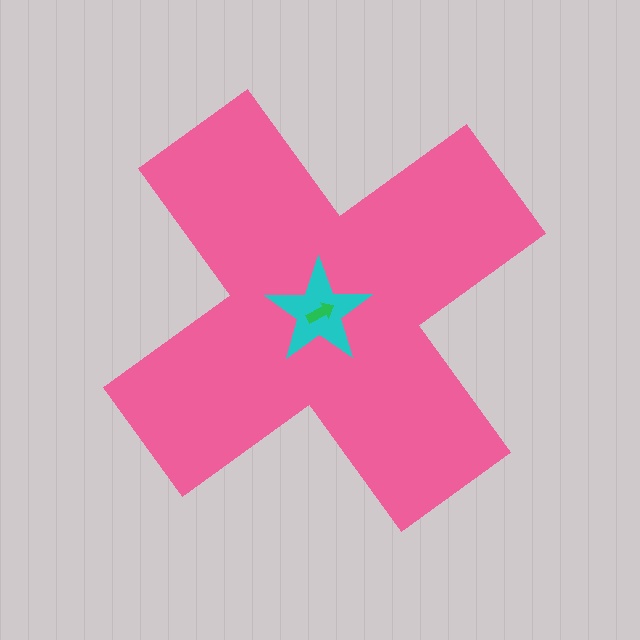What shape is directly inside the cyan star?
The green arrow.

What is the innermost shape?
The green arrow.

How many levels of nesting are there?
3.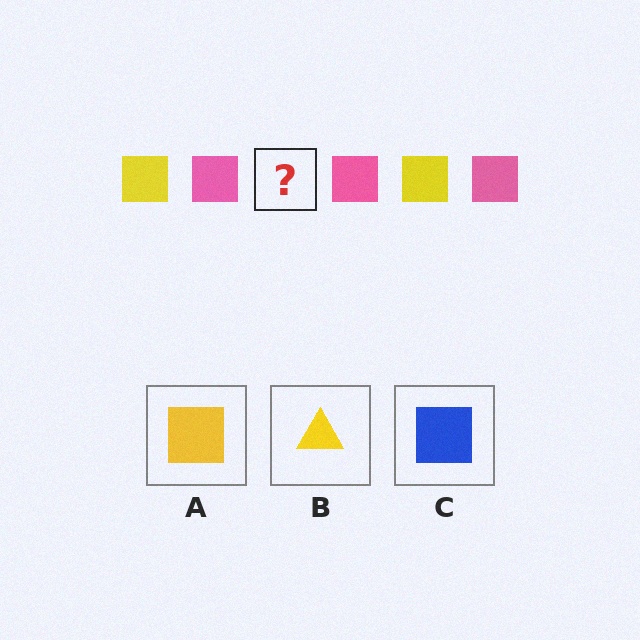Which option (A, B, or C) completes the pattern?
A.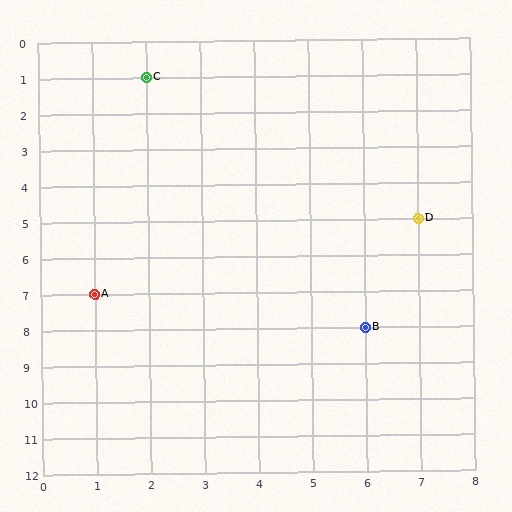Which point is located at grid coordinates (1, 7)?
Point A is at (1, 7).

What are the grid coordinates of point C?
Point C is at grid coordinates (2, 1).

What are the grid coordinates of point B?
Point B is at grid coordinates (6, 8).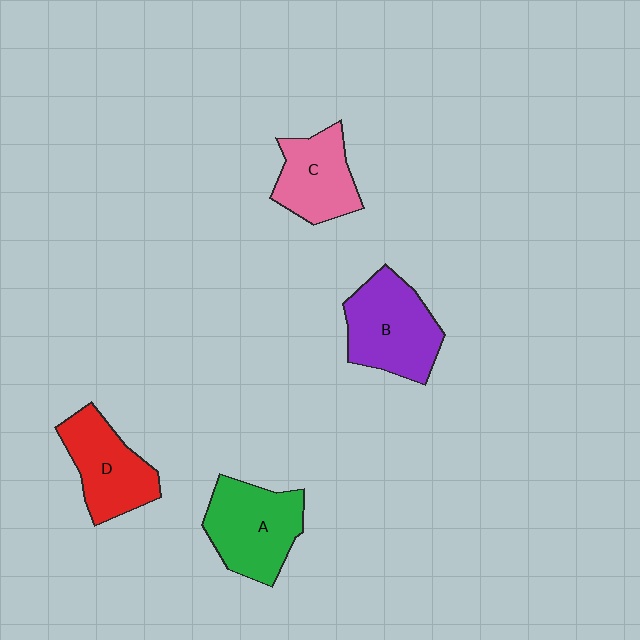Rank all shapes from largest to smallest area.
From largest to smallest: B (purple), A (green), D (red), C (pink).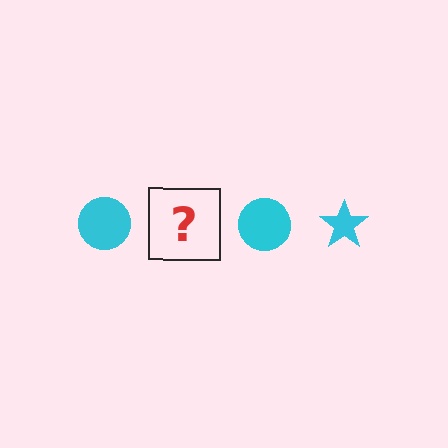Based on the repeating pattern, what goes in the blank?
The blank should be a cyan star.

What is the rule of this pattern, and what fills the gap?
The rule is that the pattern cycles through circle, star shapes in cyan. The gap should be filled with a cyan star.